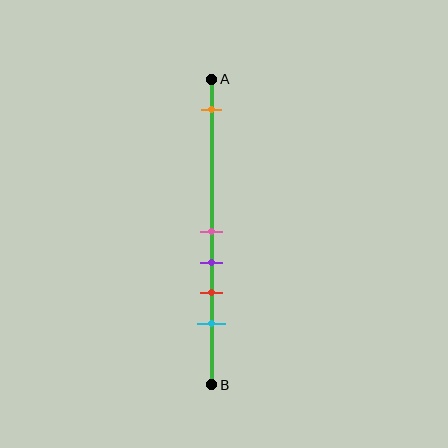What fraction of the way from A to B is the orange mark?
The orange mark is approximately 10% (0.1) of the way from A to B.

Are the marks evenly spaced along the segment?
No, the marks are not evenly spaced.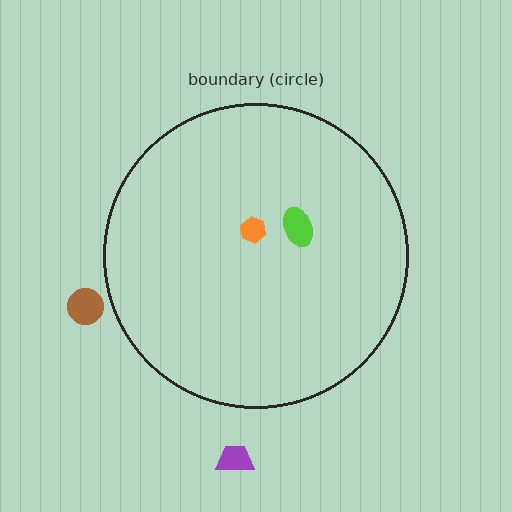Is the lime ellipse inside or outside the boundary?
Inside.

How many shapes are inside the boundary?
2 inside, 2 outside.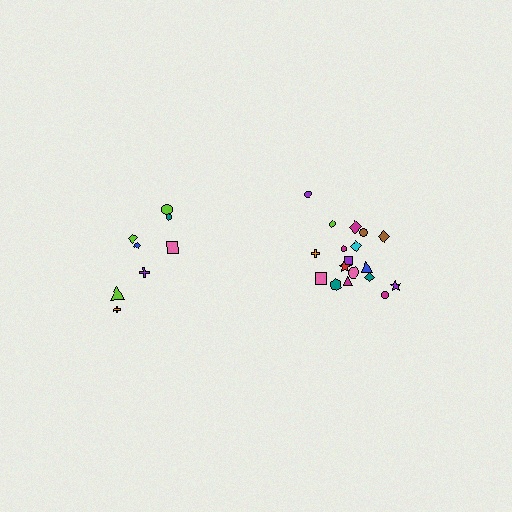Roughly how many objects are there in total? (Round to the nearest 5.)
Roughly 25 objects in total.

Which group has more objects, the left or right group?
The right group.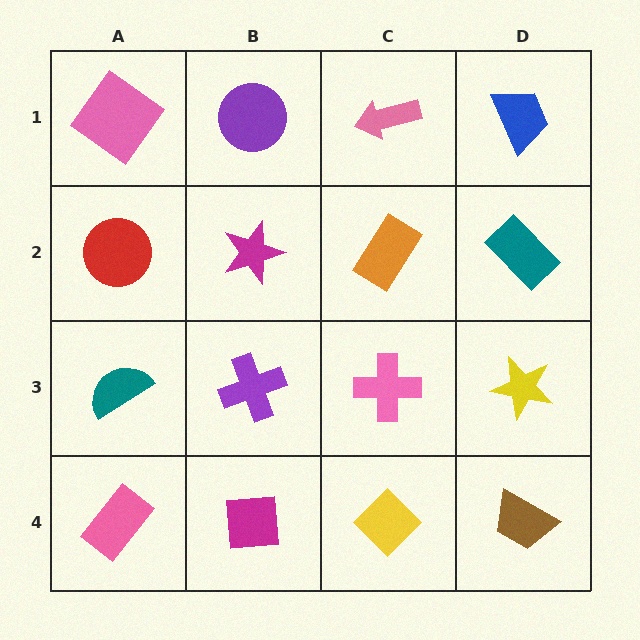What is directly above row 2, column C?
A pink arrow.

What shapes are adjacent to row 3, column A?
A red circle (row 2, column A), a pink rectangle (row 4, column A), a purple cross (row 3, column B).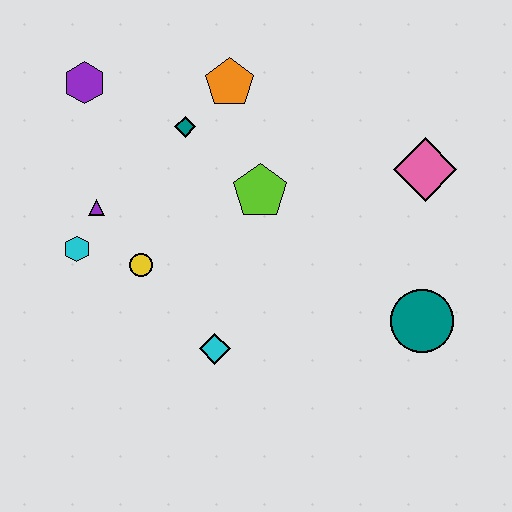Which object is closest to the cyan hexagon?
The purple triangle is closest to the cyan hexagon.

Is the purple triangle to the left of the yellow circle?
Yes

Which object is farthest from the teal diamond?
The teal circle is farthest from the teal diamond.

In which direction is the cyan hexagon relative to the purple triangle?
The cyan hexagon is below the purple triangle.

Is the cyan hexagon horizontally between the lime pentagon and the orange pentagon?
No